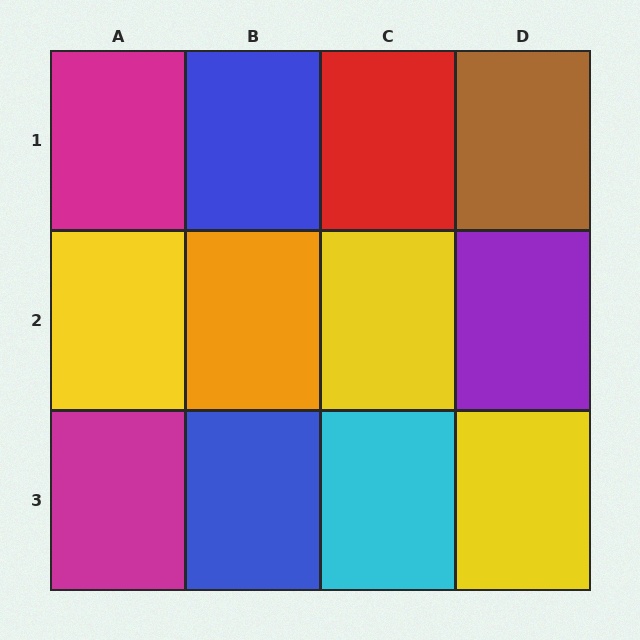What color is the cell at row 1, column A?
Magenta.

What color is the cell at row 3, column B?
Blue.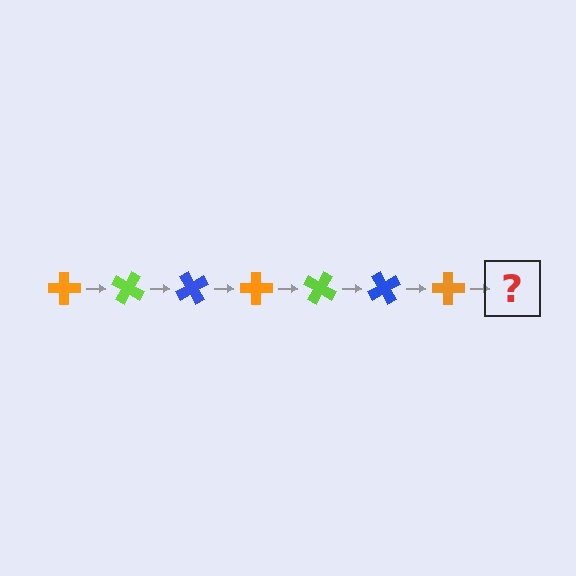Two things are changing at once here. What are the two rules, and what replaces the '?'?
The two rules are that it rotates 30 degrees each step and the color cycles through orange, lime, and blue. The '?' should be a lime cross, rotated 210 degrees from the start.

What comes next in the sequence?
The next element should be a lime cross, rotated 210 degrees from the start.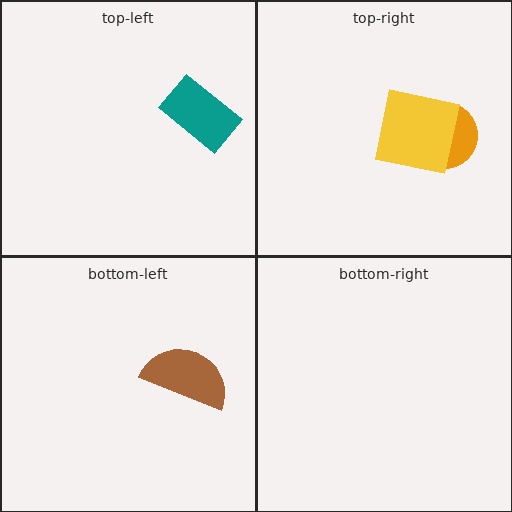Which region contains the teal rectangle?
The top-left region.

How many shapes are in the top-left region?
1.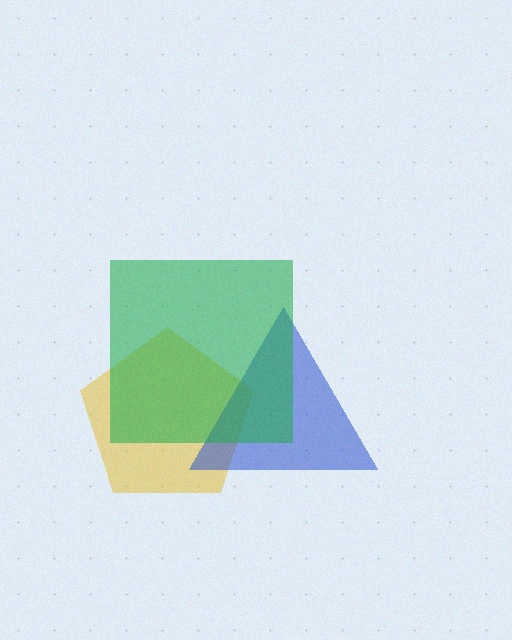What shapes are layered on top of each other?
The layered shapes are: a yellow pentagon, a blue triangle, a green square.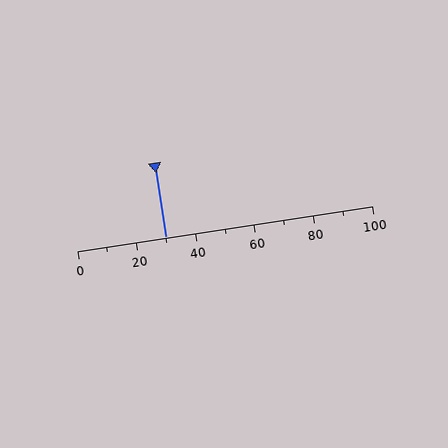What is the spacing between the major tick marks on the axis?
The major ticks are spaced 20 apart.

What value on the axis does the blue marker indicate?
The marker indicates approximately 30.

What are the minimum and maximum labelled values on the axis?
The axis runs from 0 to 100.